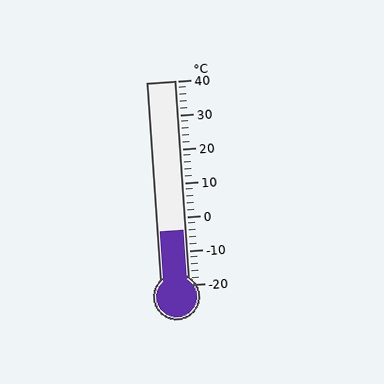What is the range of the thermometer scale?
The thermometer scale ranges from -20°C to 40°C.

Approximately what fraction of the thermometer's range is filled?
The thermometer is filled to approximately 25% of its range.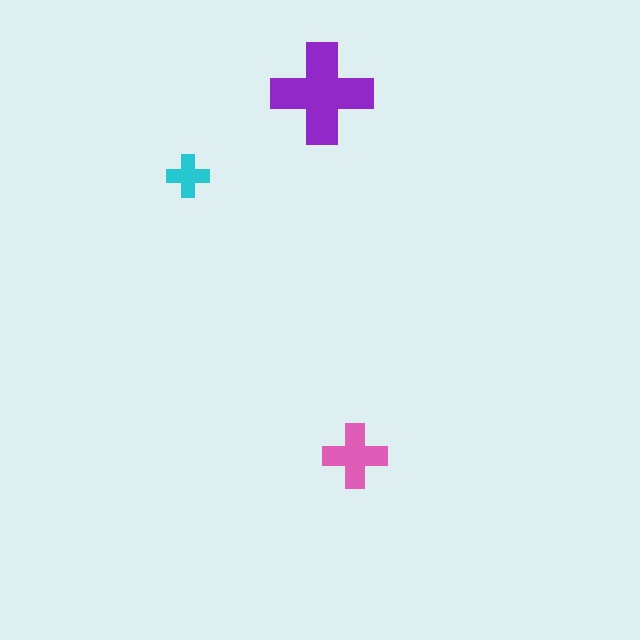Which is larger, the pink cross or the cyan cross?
The pink one.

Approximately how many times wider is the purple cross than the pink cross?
About 1.5 times wider.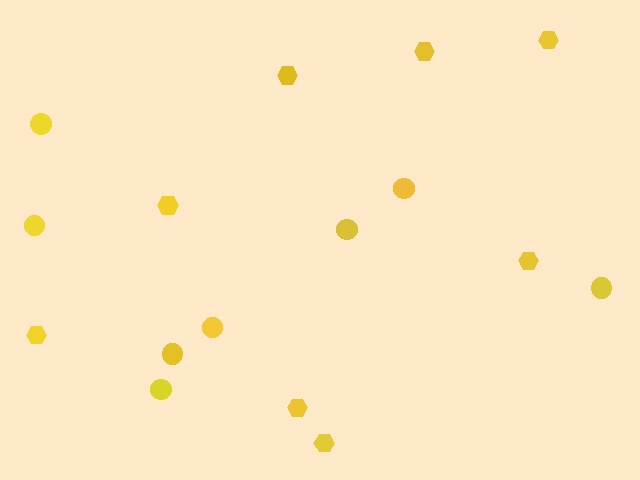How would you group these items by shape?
There are 2 groups: one group of circles (8) and one group of hexagons (8).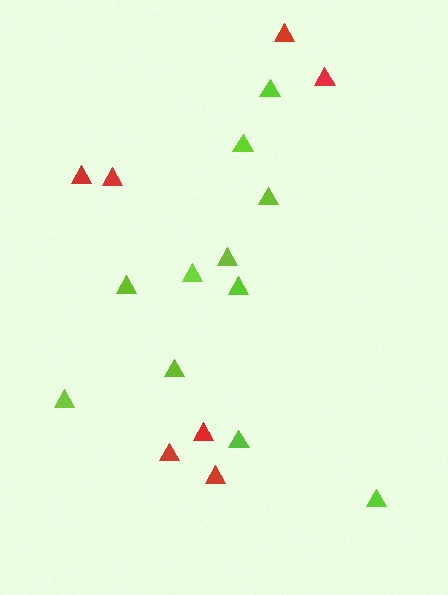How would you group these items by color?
There are 2 groups: one group of lime triangles (11) and one group of red triangles (7).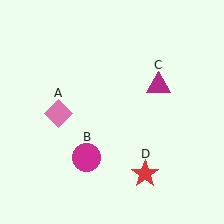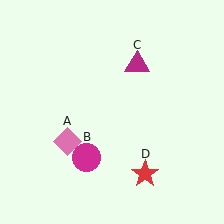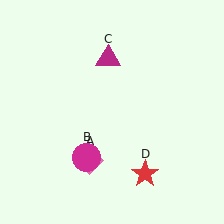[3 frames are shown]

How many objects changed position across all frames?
2 objects changed position: pink diamond (object A), magenta triangle (object C).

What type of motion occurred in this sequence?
The pink diamond (object A), magenta triangle (object C) rotated counterclockwise around the center of the scene.